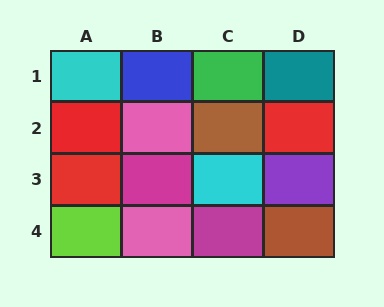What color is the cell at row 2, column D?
Red.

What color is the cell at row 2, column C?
Brown.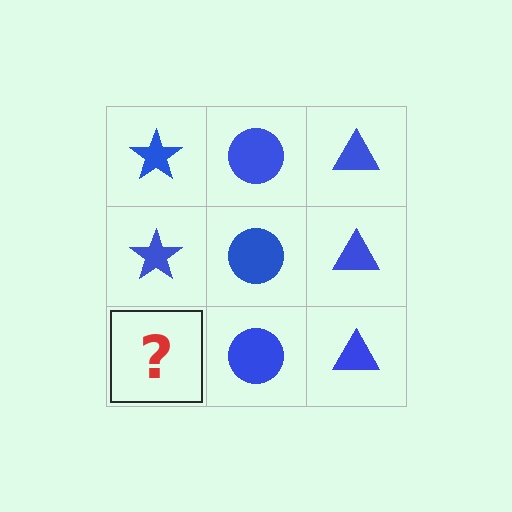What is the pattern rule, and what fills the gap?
The rule is that each column has a consistent shape. The gap should be filled with a blue star.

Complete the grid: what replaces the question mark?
The question mark should be replaced with a blue star.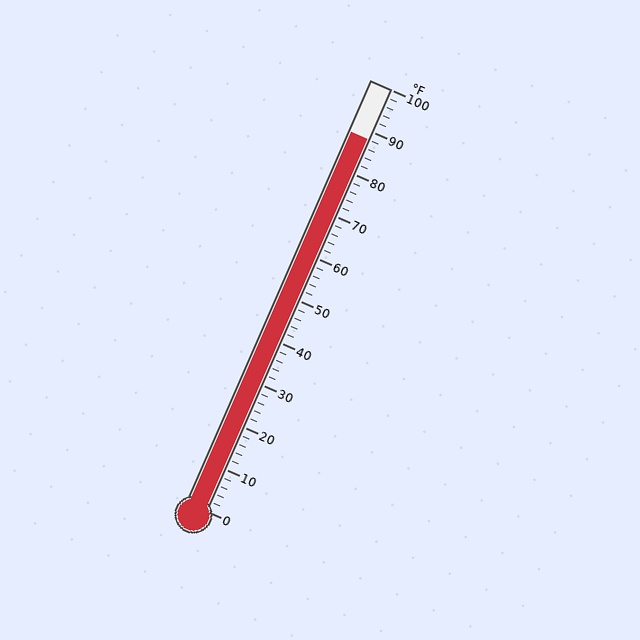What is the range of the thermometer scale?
The thermometer scale ranges from 0°F to 100°F.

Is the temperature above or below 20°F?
The temperature is above 20°F.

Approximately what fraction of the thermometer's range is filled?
The thermometer is filled to approximately 90% of its range.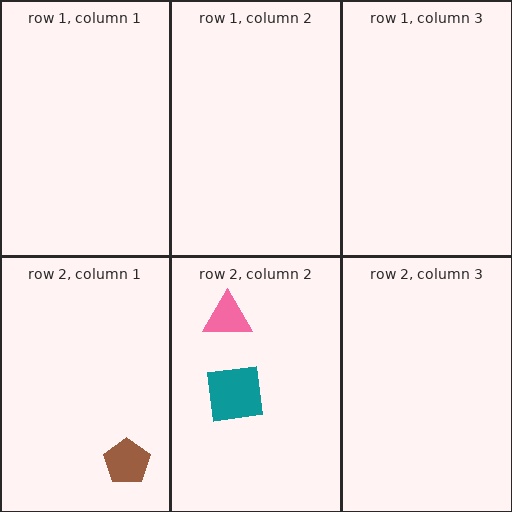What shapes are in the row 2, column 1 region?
The brown pentagon.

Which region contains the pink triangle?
The row 2, column 2 region.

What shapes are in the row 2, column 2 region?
The teal square, the pink triangle.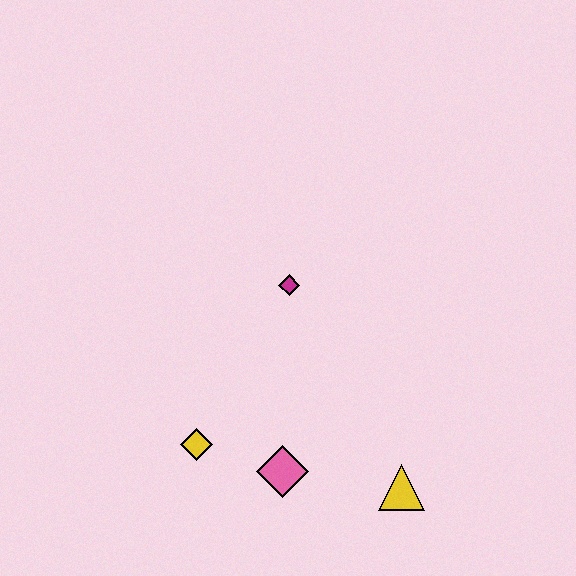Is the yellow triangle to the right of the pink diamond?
Yes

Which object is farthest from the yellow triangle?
The magenta diamond is farthest from the yellow triangle.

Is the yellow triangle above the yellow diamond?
No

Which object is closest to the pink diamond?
The yellow diamond is closest to the pink diamond.